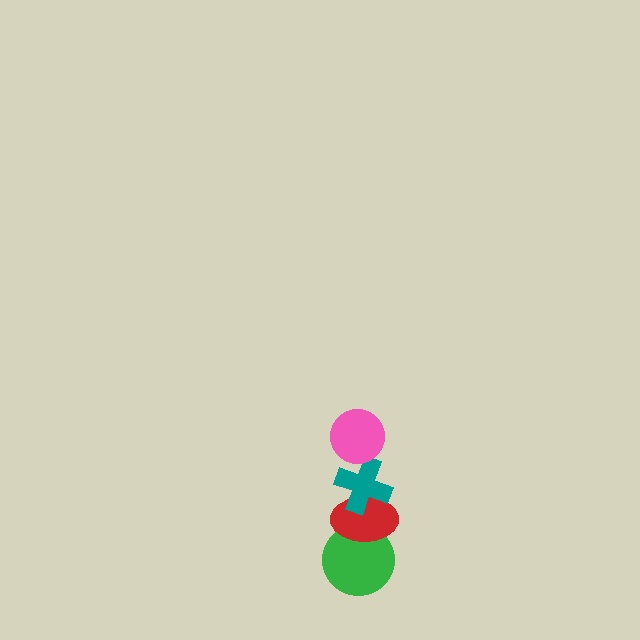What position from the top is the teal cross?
The teal cross is 2nd from the top.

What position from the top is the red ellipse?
The red ellipse is 3rd from the top.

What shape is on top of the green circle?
The red ellipse is on top of the green circle.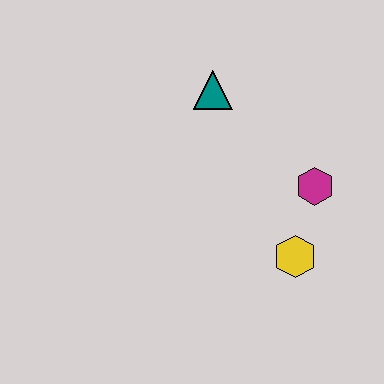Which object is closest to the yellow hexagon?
The magenta hexagon is closest to the yellow hexagon.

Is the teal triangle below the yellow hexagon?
No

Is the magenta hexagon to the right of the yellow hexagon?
Yes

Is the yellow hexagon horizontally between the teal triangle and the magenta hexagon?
Yes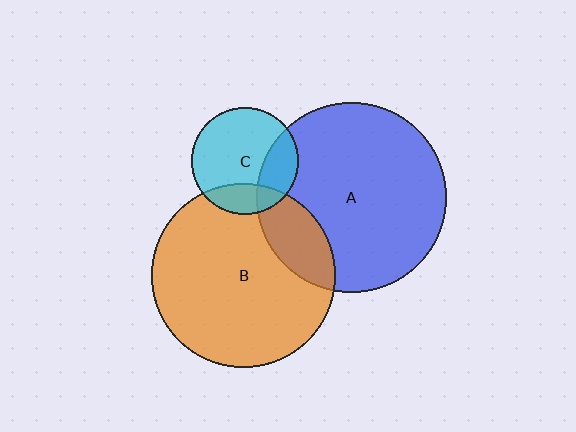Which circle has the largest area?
Circle A (blue).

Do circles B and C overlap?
Yes.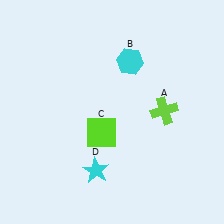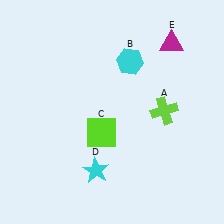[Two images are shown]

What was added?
A magenta triangle (E) was added in Image 2.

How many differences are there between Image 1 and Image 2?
There is 1 difference between the two images.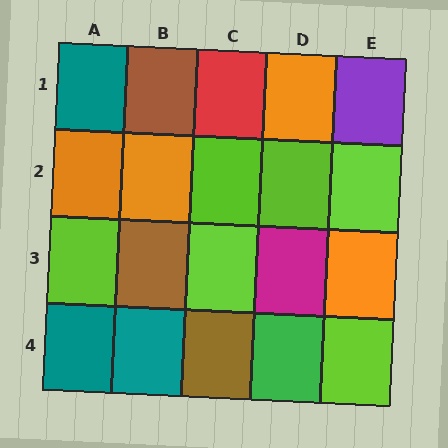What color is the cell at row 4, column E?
Lime.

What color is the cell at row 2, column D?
Lime.